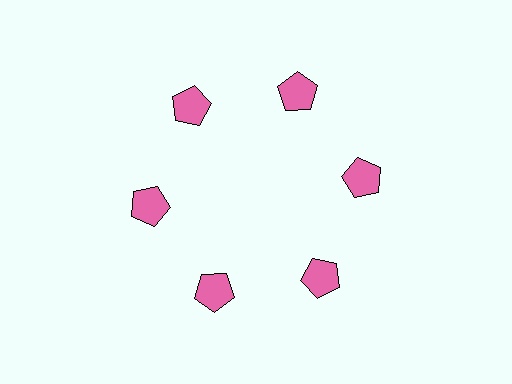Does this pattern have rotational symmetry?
Yes, this pattern has 6-fold rotational symmetry. It looks the same after rotating 60 degrees around the center.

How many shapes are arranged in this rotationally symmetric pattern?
There are 6 shapes, arranged in 6 groups of 1.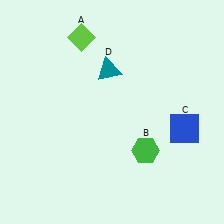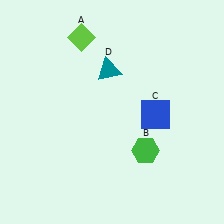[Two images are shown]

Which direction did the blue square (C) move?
The blue square (C) moved left.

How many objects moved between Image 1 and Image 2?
1 object moved between the two images.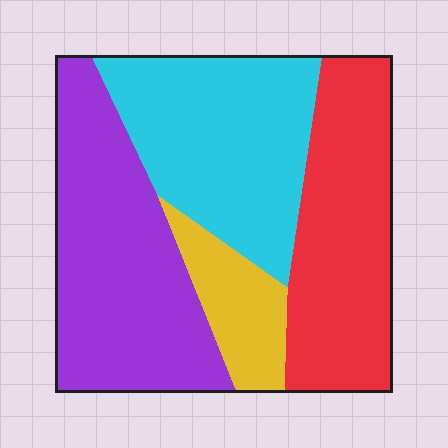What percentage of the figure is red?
Red takes up between a sixth and a third of the figure.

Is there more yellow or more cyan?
Cyan.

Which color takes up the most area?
Purple, at roughly 35%.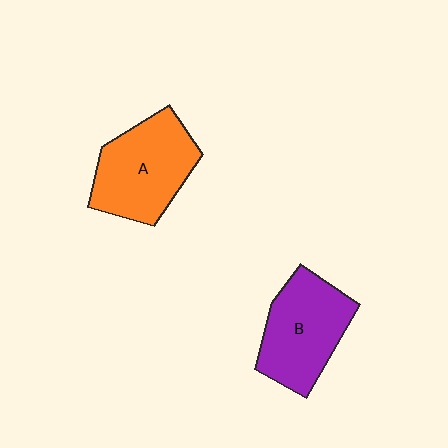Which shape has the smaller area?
Shape B (purple).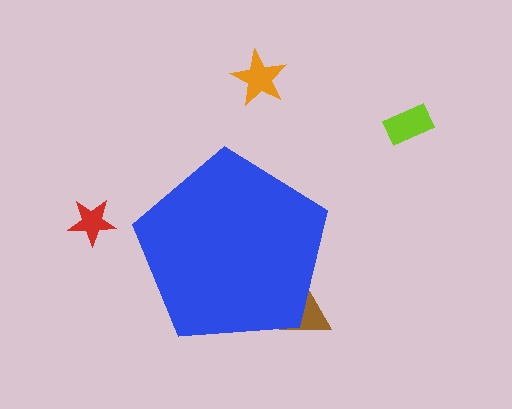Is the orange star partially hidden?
No, the orange star is fully visible.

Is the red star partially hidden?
No, the red star is fully visible.